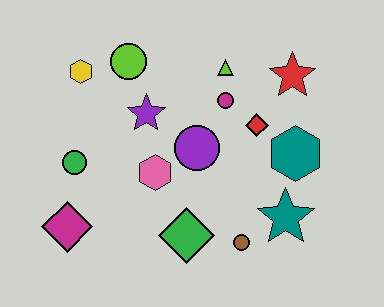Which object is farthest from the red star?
The magenta diamond is farthest from the red star.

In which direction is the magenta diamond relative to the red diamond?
The magenta diamond is to the left of the red diamond.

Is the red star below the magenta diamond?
No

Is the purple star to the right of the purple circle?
No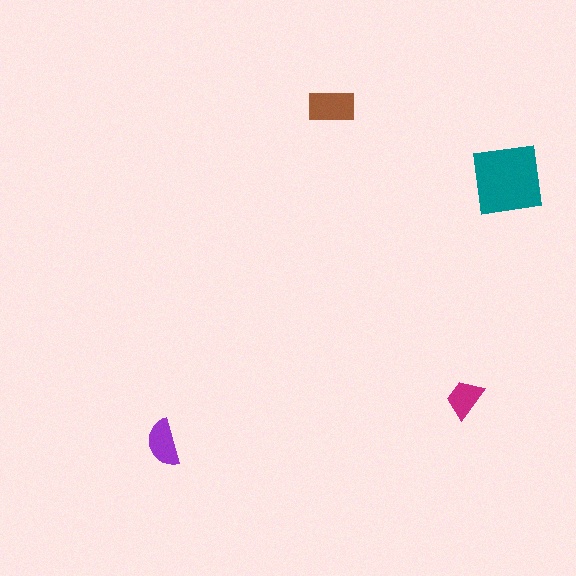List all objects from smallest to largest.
The magenta trapezoid, the purple semicircle, the brown rectangle, the teal square.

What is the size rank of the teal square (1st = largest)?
1st.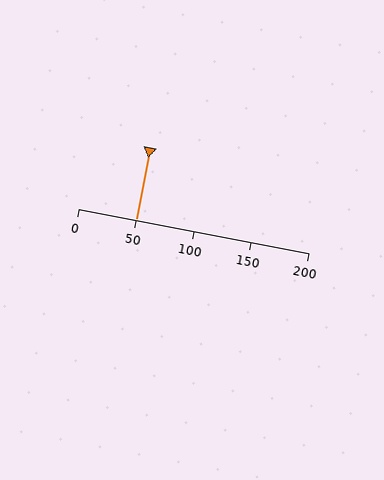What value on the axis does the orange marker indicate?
The marker indicates approximately 50.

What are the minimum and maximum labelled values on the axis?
The axis runs from 0 to 200.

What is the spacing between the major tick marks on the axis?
The major ticks are spaced 50 apart.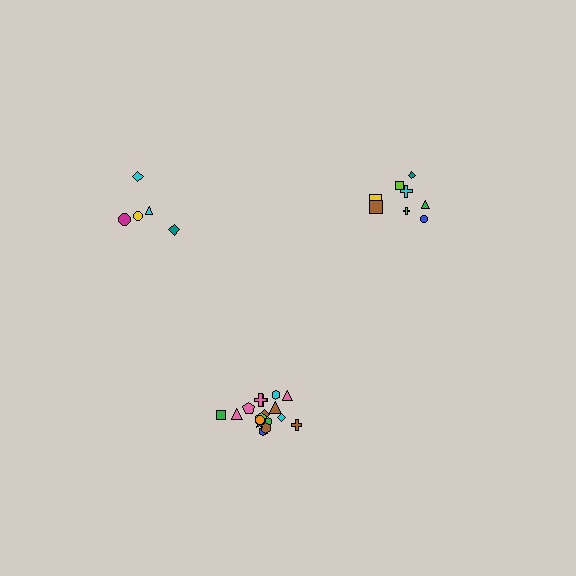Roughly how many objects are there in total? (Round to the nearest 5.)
Roughly 30 objects in total.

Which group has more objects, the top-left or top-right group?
The top-right group.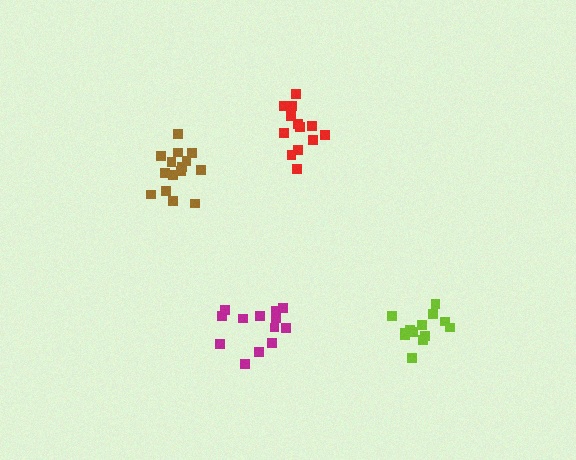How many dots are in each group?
Group 1: 15 dots, Group 2: 13 dots, Group 3: 13 dots, Group 4: 13 dots (54 total).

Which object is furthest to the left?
The brown cluster is leftmost.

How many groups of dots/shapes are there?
There are 4 groups.